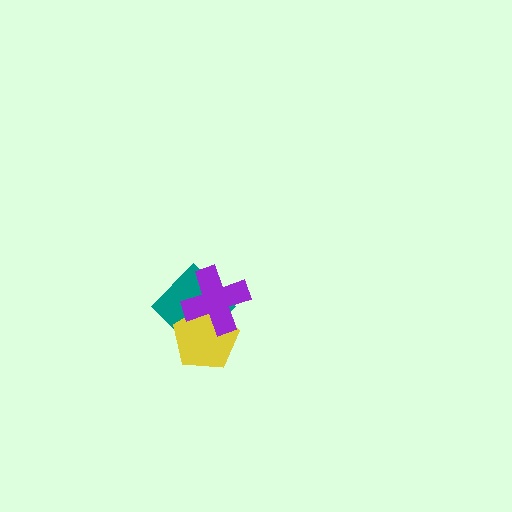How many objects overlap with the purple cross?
2 objects overlap with the purple cross.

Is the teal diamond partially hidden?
Yes, it is partially covered by another shape.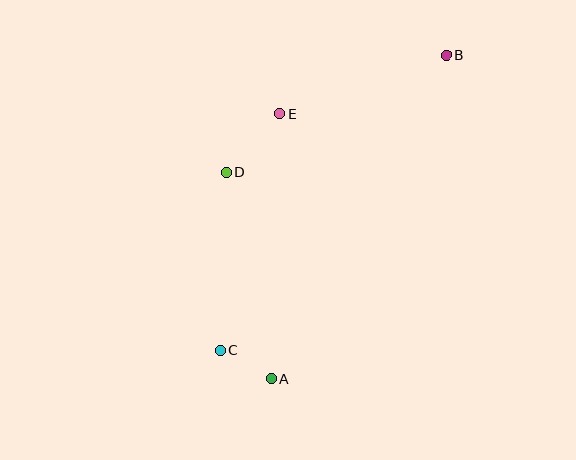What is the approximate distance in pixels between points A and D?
The distance between A and D is approximately 212 pixels.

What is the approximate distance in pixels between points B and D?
The distance between B and D is approximately 249 pixels.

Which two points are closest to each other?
Points A and C are closest to each other.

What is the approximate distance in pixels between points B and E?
The distance between B and E is approximately 176 pixels.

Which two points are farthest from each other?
Points B and C are farthest from each other.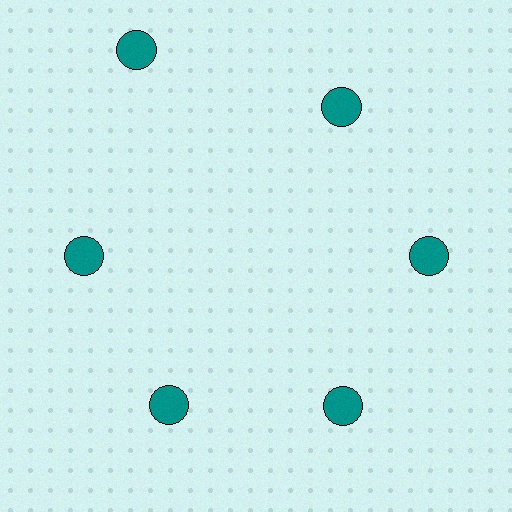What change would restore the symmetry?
The symmetry would be restored by moving it inward, back onto the ring so that all 6 circles sit at equal angles and equal distance from the center.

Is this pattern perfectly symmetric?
No. The 6 teal circles are arranged in a ring, but one element near the 11 o'clock position is pushed outward from the center, breaking the 6-fold rotational symmetry.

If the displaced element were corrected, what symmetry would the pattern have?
It would have 6-fold rotational symmetry — the pattern would map onto itself every 60 degrees.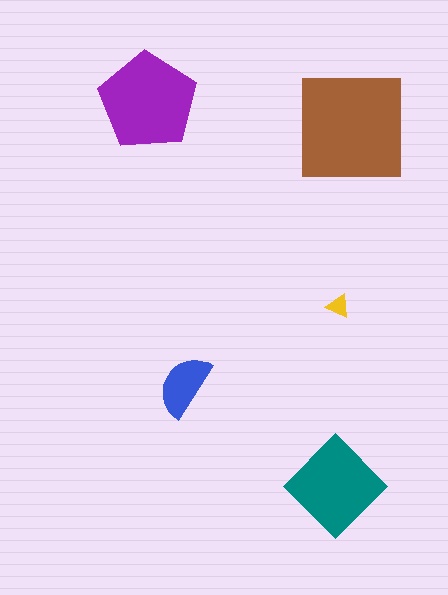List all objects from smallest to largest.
The yellow triangle, the blue semicircle, the teal diamond, the purple pentagon, the brown square.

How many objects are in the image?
There are 5 objects in the image.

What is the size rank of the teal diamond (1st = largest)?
3rd.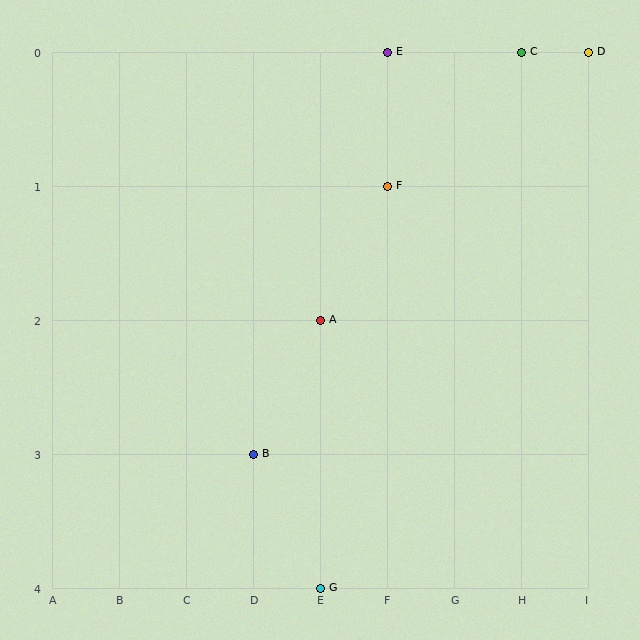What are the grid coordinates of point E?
Point E is at grid coordinates (F, 0).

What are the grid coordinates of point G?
Point G is at grid coordinates (E, 4).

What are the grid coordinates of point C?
Point C is at grid coordinates (H, 0).